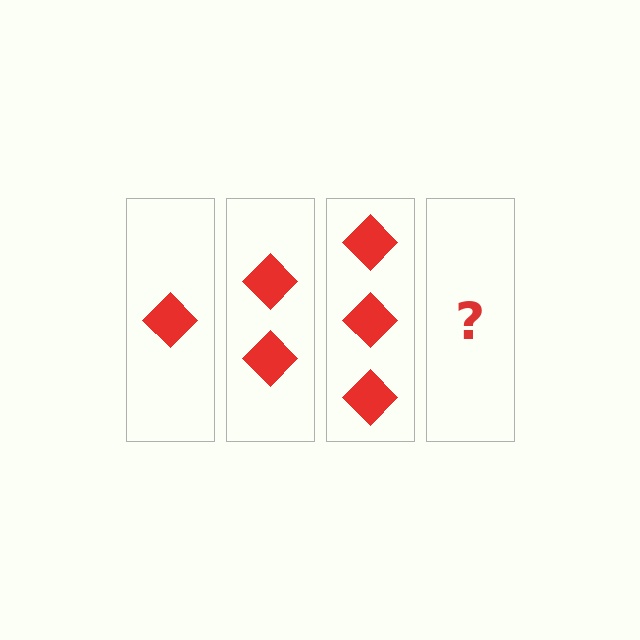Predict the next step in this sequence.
The next step is 4 diamonds.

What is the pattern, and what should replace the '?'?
The pattern is that each step adds one more diamond. The '?' should be 4 diamonds.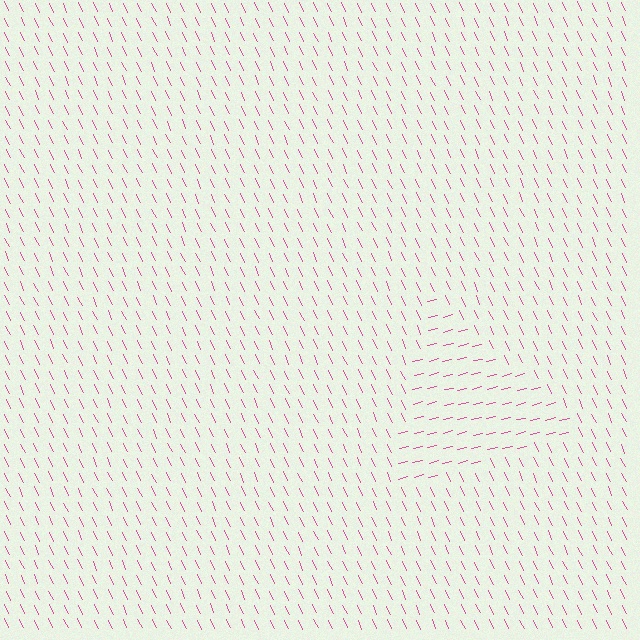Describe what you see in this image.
The image is filled with small pink line segments. A triangle region in the image has lines oriented differently from the surrounding lines, creating a visible texture boundary.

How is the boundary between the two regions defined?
The boundary is defined purely by a change in line orientation (approximately 79 degrees difference). All lines are the same color and thickness.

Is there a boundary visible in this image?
Yes, there is a texture boundary formed by a change in line orientation.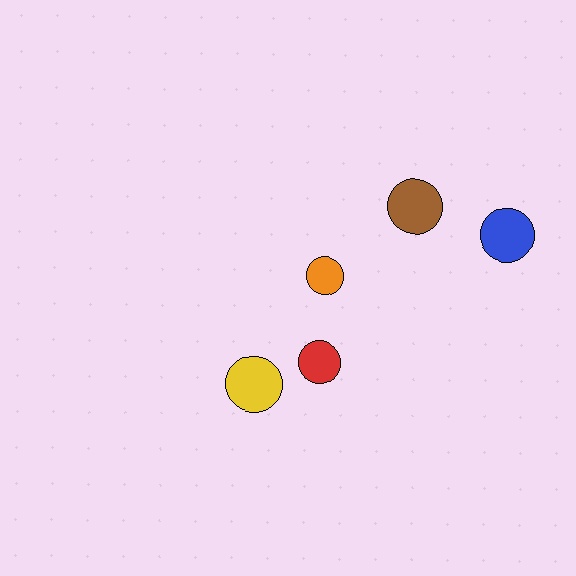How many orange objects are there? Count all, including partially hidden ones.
There is 1 orange object.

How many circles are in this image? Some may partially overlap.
There are 5 circles.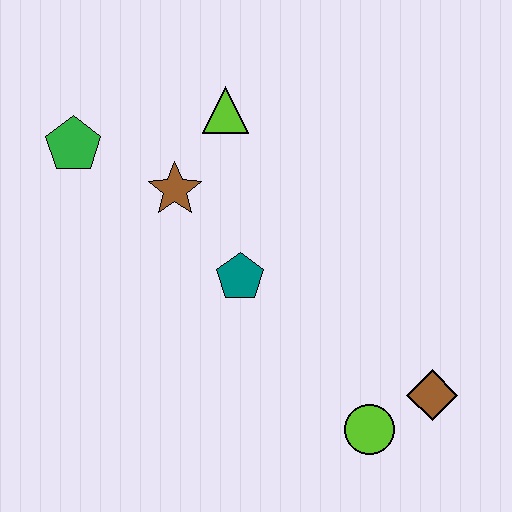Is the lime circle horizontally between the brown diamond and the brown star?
Yes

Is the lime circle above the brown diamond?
No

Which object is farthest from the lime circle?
The green pentagon is farthest from the lime circle.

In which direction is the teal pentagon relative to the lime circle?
The teal pentagon is above the lime circle.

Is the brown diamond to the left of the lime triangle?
No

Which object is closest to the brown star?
The lime triangle is closest to the brown star.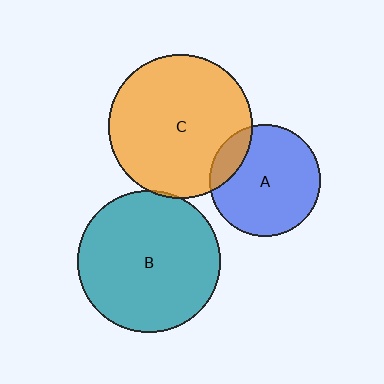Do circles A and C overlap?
Yes.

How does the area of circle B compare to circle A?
Approximately 1.6 times.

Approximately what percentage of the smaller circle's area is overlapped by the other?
Approximately 15%.